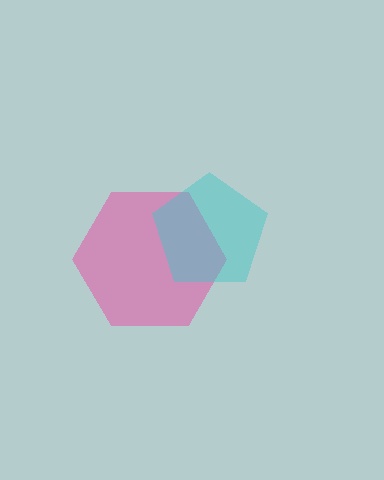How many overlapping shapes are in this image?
There are 2 overlapping shapes in the image.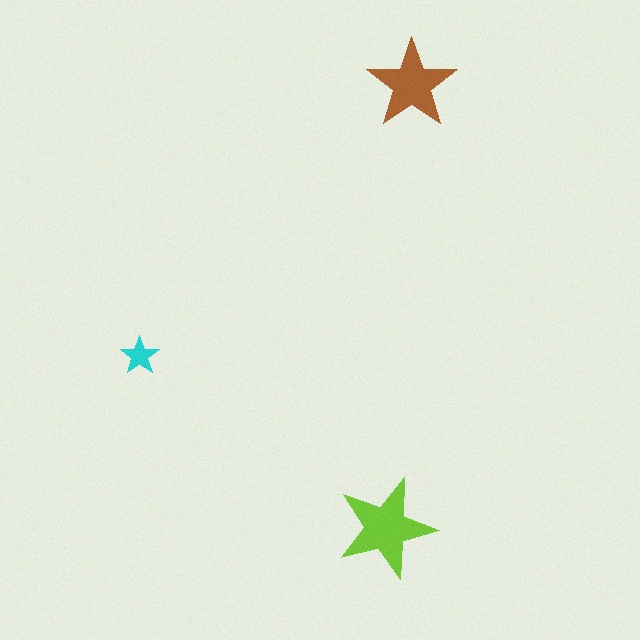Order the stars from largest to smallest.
the lime one, the brown one, the cyan one.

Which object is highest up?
The brown star is topmost.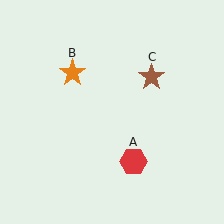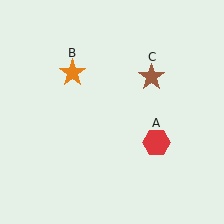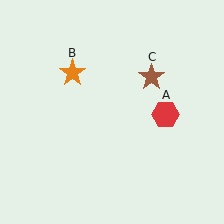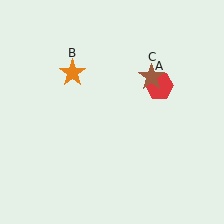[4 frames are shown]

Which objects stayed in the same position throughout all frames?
Orange star (object B) and brown star (object C) remained stationary.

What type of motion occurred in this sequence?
The red hexagon (object A) rotated counterclockwise around the center of the scene.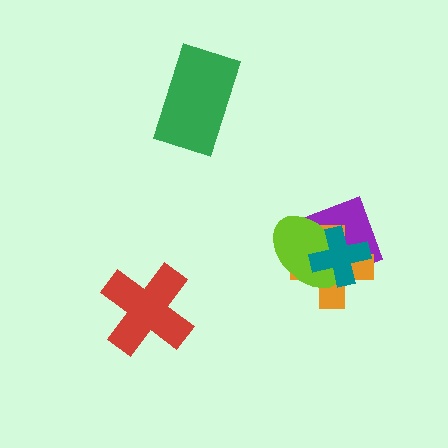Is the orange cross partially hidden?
Yes, it is partially covered by another shape.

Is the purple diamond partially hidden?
Yes, it is partially covered by another shape.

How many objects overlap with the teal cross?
3 objects overlap with the teal cross.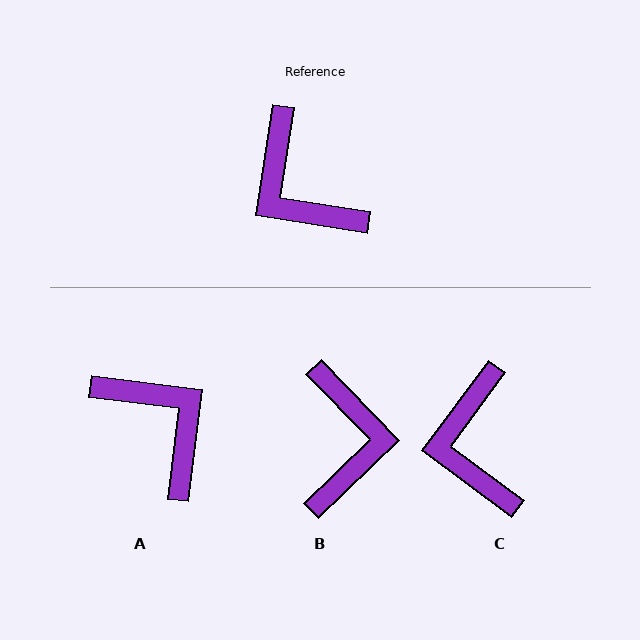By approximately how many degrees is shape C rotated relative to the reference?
Approximately 28 degrees clockwise.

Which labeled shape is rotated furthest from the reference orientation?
A, about 178 degrees away.